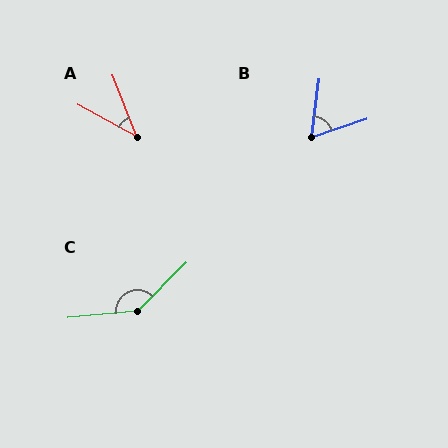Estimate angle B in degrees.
Approximately 64 degrees.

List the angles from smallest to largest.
A (40°), B (64°), C (140°).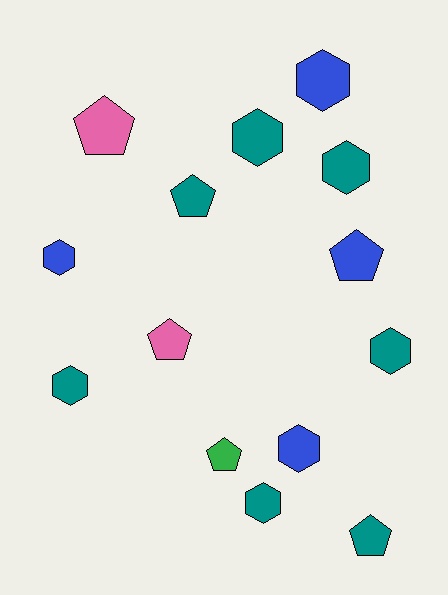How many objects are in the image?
There are 14 objects.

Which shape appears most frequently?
Hexagon, with 8 objects.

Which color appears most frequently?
Teal, with 7 objects.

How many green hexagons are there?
There are no green hexagons.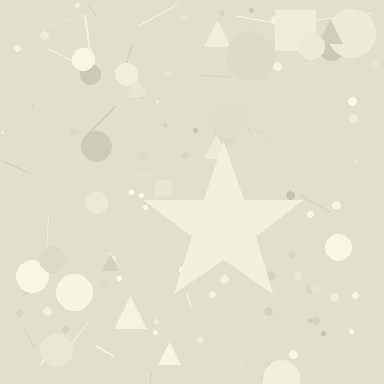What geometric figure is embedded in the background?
A star is embedded in the background.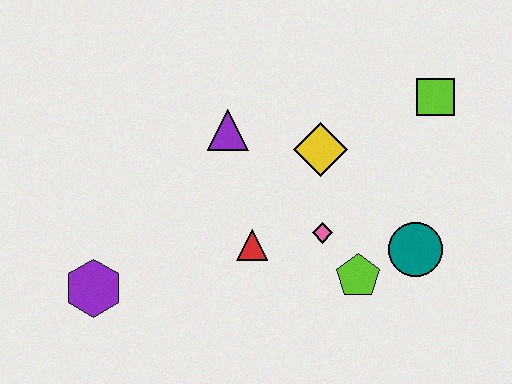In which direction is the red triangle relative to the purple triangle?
The red triangle is below the purple triangle.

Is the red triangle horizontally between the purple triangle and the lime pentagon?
Yes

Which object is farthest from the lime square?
The purple hexagon is farthest from the lime square.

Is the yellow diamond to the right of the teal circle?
No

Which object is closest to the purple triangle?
The yellow diamond is closest to the purple triangle.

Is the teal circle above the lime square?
No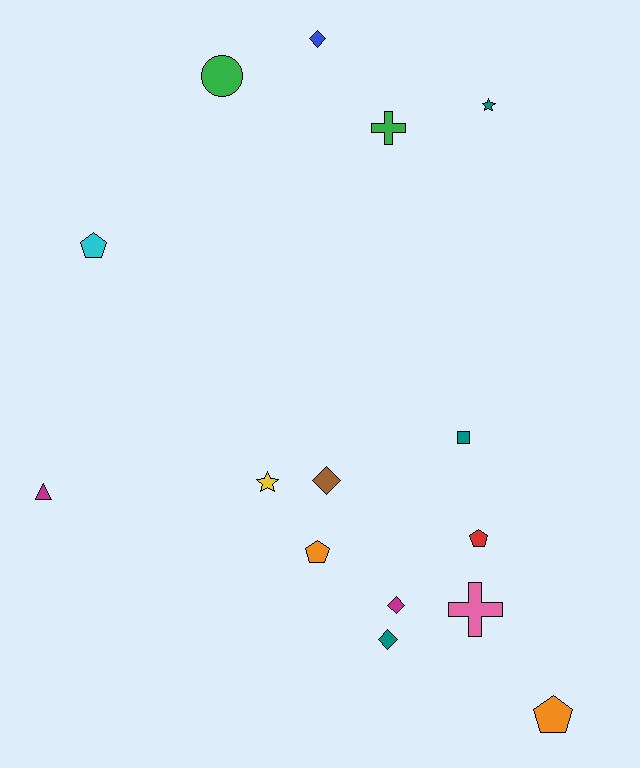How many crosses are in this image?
There are 2 crosses.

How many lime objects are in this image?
There are no lime objects.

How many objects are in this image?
There are 15 objects.